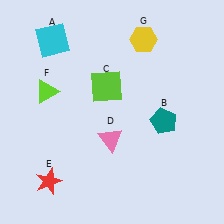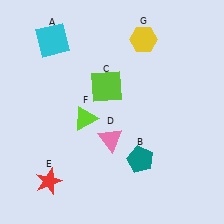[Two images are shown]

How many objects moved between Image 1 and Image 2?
2 objects moved between the two images.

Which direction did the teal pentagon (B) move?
The teal pentagon (B) moved down.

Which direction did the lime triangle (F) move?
The lime triangle (F) moved right.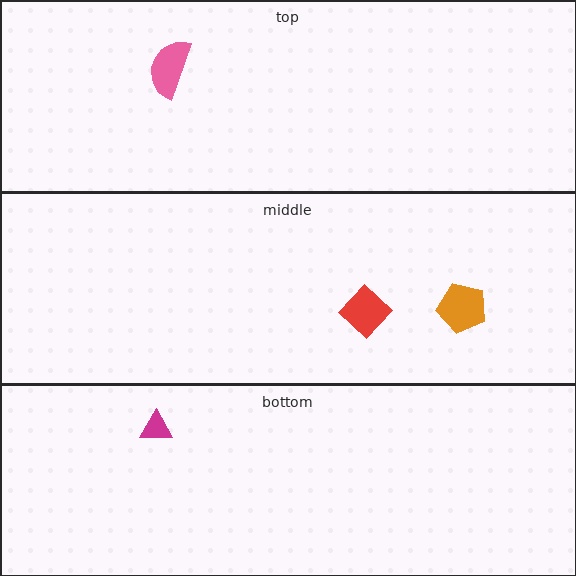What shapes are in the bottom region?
The magenta triangle.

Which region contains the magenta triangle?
The bottom region.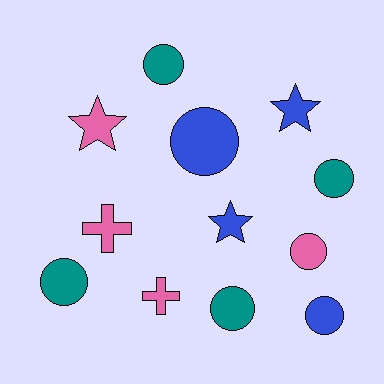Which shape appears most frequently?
Circle, with 7 objects.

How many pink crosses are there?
There are 2 pink crosses.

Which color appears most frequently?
Blue, with 4 objects.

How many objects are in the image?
There are 12 objects.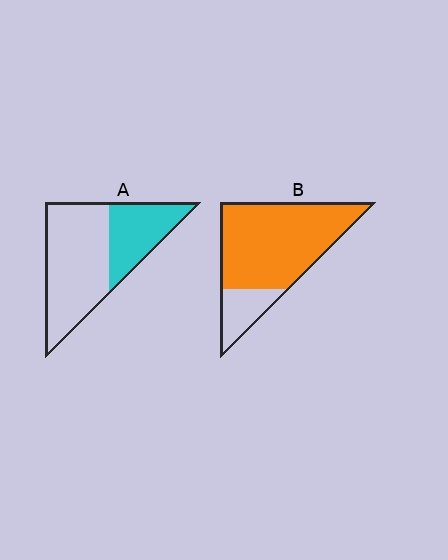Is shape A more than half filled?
No.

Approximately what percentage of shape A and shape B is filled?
A is approximately 35% and B is approximately 80%.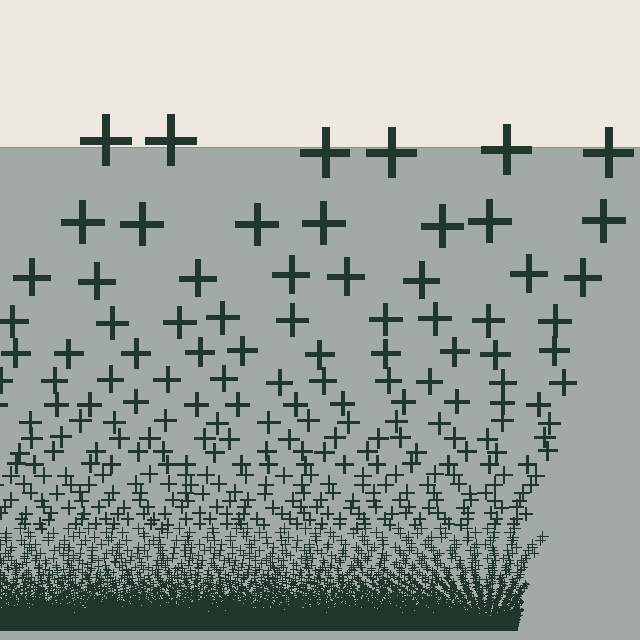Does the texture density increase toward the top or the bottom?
Density increases toward the bottom.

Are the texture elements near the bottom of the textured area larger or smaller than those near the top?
Smaller. The gradient is inverted — elements near the bottom are smaller and denser.